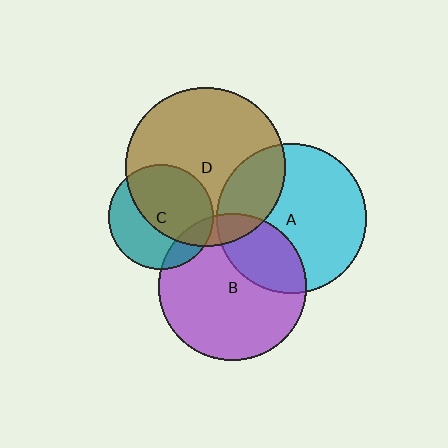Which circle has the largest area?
Circle D (brown).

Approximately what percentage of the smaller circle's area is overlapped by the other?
Approximately 15%.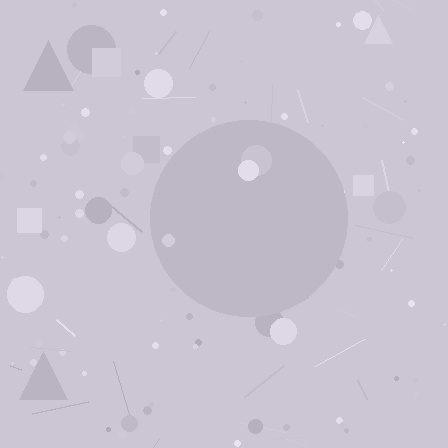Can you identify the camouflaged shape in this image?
The camouflaged shape is a circle.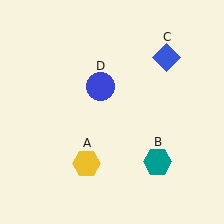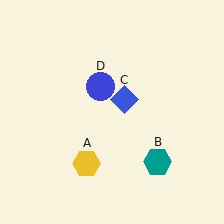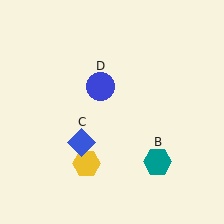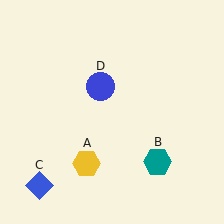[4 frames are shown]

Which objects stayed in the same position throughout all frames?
Yellow hexagon (object A) and teal hexagon (object B) and blue circle (object D) remained stationary.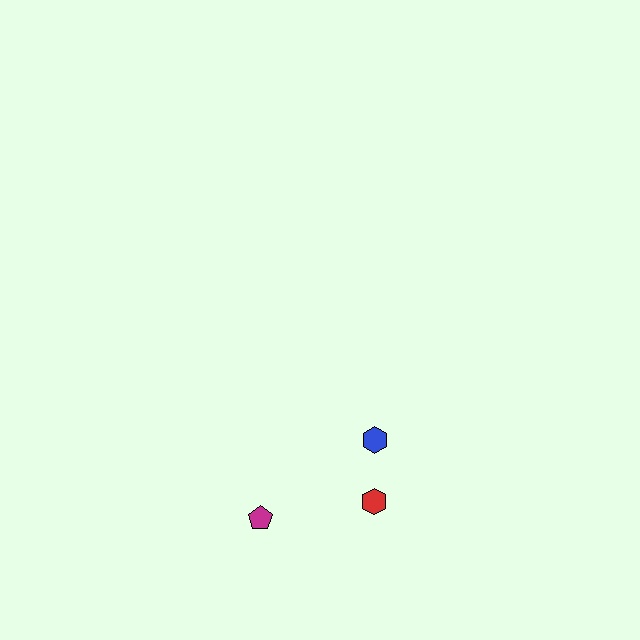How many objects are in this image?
There are 3 objects.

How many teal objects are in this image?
There are no teal objects.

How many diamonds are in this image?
There are no diamonds.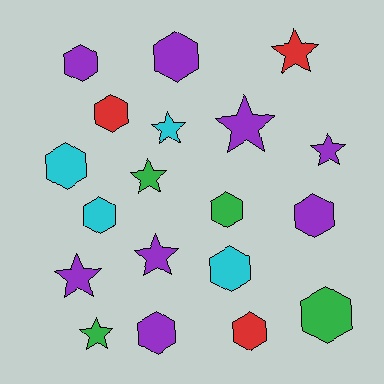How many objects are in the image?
There are 19 objects.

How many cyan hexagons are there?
There are 3 cyan hexagons.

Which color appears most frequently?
Purple, with 8 objects.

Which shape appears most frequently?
Hexagon, with 11 objects.